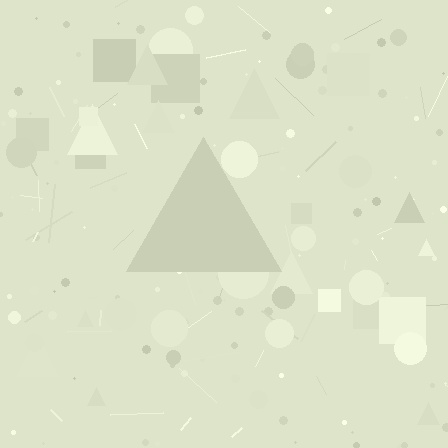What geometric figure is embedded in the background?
A triangle is embedded in the background.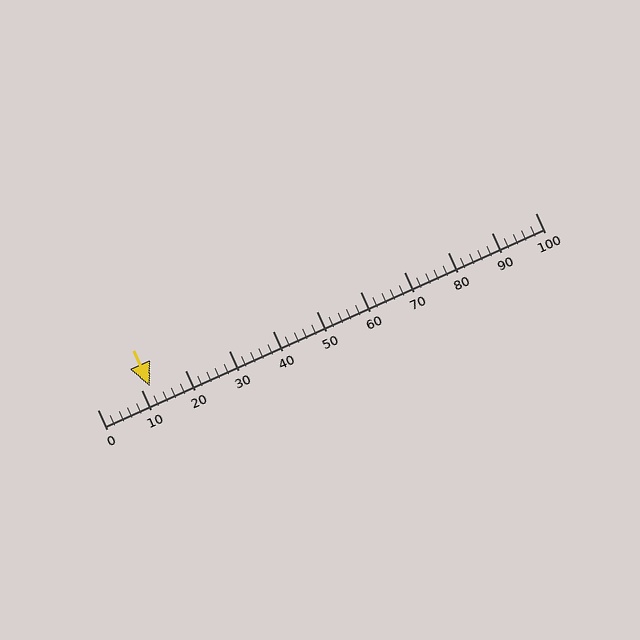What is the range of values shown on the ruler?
The ruler shows values from 0 to 100.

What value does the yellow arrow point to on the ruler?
The yellow arrow points to approximately 12.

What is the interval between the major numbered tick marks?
The major tick marks are spaced 10 units apart.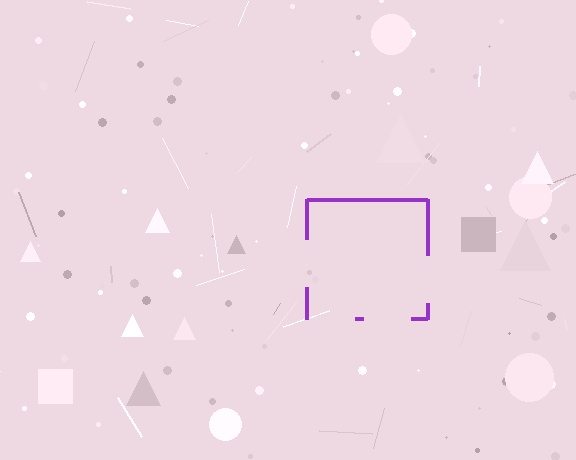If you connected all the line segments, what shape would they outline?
They would outline a square.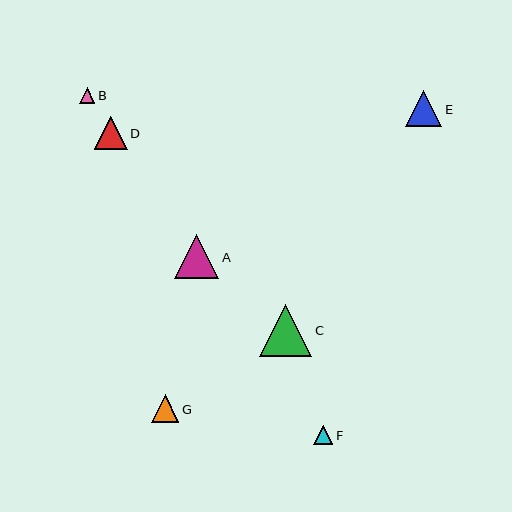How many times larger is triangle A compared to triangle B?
Triangle A is approximately 2.9 times the size of triangle B.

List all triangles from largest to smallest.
From largest to smallest: C, A, E, D, G, F, B.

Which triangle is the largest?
Triangle C is the largest with a size of approximately 52 pixels.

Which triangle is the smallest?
Triangle B is the smallest with a size of approximately 15 pixels.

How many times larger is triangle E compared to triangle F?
Triangle E is approximately 1.9 times the size of triangle F.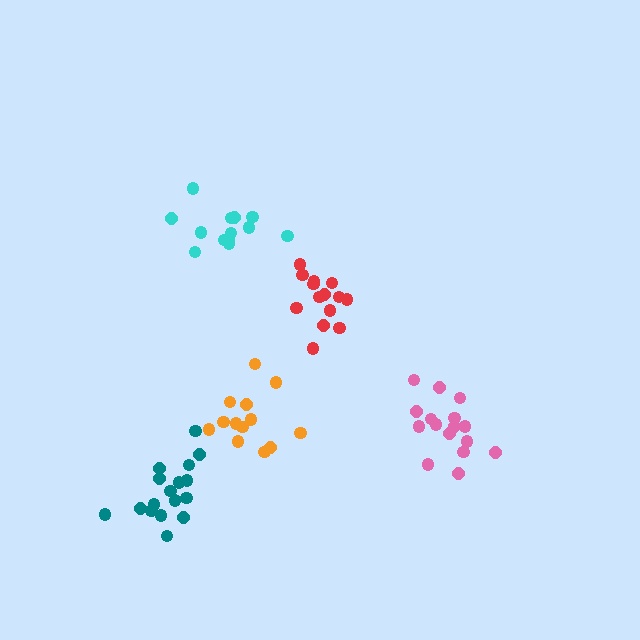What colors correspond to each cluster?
The clusters are colored: cyan, pink, red, orange, teal.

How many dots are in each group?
Group 1: 13 dots, Group 2: 16 dots, Group 3: 14 dots, Group 4: 13 dots, Group 5: 17 dots (73 total).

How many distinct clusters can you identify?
There are 5 distinct clusters.